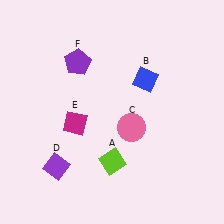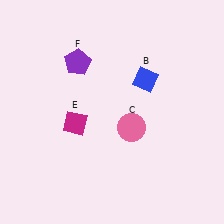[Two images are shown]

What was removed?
The lime diamond (A), the purple diamond (D) were removed in Image 2.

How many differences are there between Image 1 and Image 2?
There are 2 differences between the two images.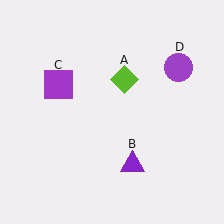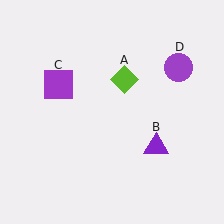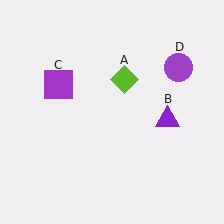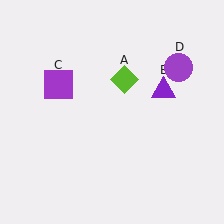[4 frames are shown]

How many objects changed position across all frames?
1 object changed position: purple triangle (object B).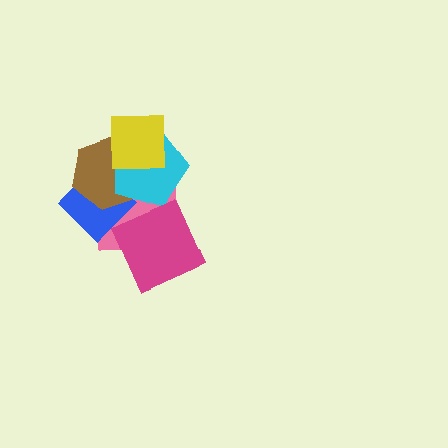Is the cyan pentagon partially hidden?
Yes, it is partially covered by another shape.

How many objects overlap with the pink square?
4 objects overlap with the pink square.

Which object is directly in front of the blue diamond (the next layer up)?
The brown hexagon is directly in front of the blue diamond.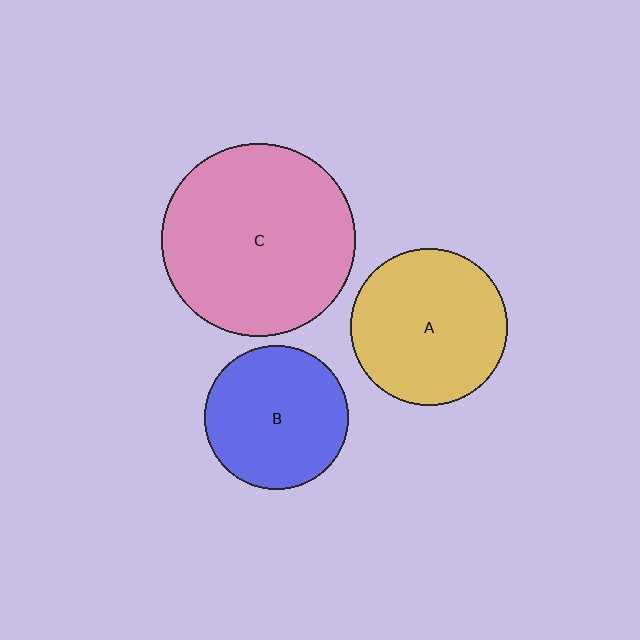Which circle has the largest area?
Circle C (pink).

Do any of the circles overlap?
No, none of the circles overlap.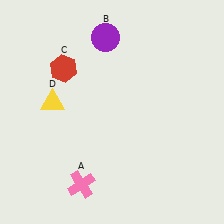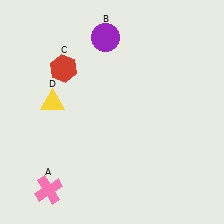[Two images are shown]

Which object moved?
The pink cross (A) moved left.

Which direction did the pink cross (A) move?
The pink cross (A) moved left.